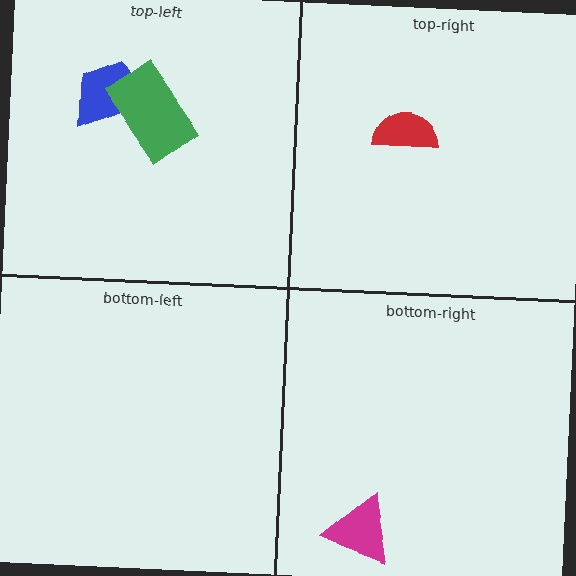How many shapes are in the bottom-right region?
1.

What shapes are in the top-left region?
The blue trapezoid, the green rectangle.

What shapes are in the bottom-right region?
The magenta triangle.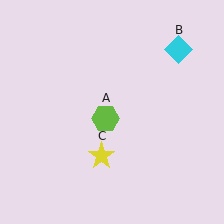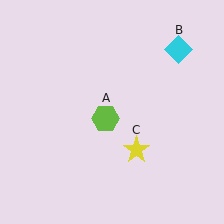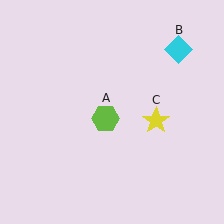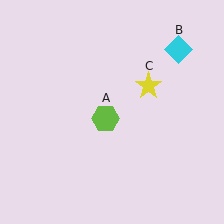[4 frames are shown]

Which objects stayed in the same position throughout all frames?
Lime hexagon (object A) and cyan diamond (object B) remained stationary.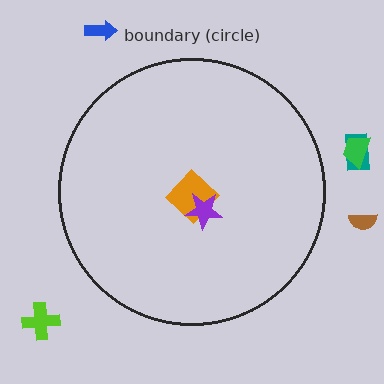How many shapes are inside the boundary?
2 inside, 5 outside.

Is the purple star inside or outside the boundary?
Inside.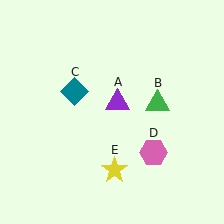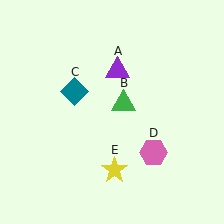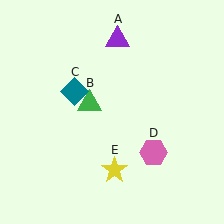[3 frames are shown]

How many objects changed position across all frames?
2 objects changed position: purple triangle (object A), green triangle (object B).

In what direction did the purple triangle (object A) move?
The purple triangle (object A) moved up.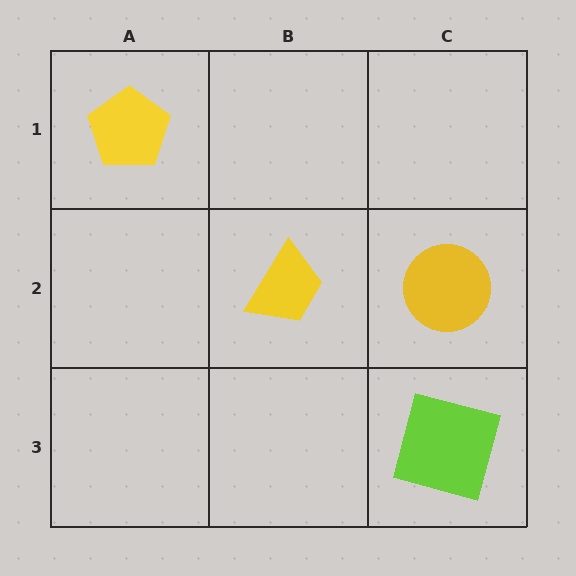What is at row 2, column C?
A yellow circle.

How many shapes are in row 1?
1 shape.